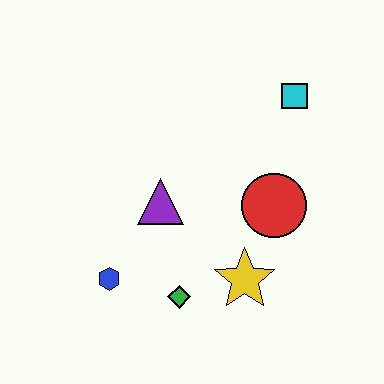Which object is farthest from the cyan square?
The blue hexagon is farthest from the cyan square.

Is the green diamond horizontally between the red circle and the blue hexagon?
Yes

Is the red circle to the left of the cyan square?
Yes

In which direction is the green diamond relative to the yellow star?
The green diamond is to the left of the yellow star.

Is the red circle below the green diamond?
No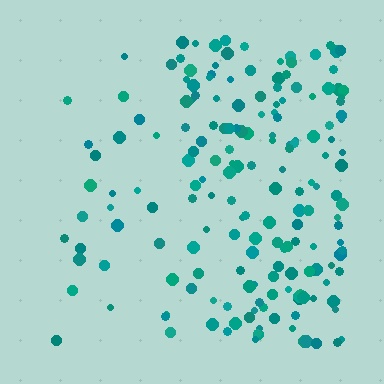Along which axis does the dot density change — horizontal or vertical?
Horizontal.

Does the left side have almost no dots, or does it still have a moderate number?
Still a moderate number, just noticeably fewer than the right.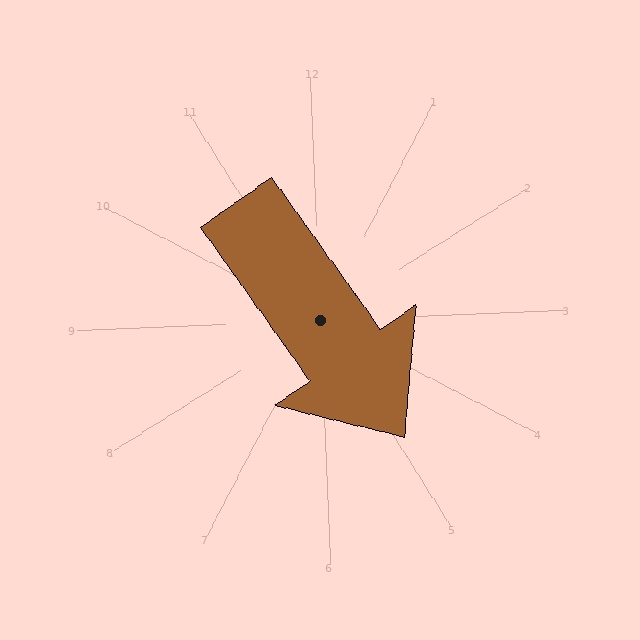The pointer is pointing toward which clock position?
Roughly 5 o'clock.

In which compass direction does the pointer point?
Southeast.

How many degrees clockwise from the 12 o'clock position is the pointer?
Approximately 147 degrees.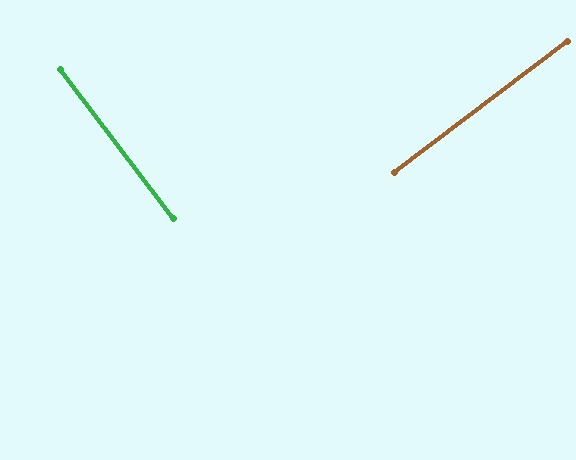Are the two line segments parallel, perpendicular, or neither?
Perpendicular — they meet at approximately 90°.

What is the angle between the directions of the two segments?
Approximately 90 degrees.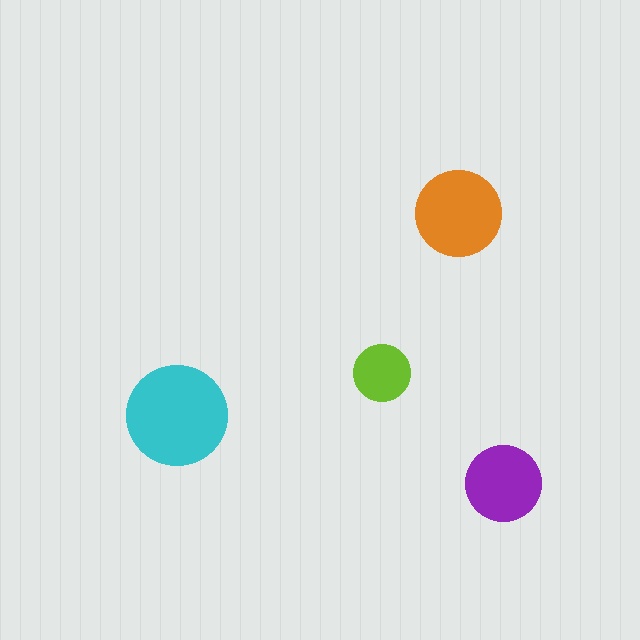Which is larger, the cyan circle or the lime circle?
The cyan one.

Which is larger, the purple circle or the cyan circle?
The cyan one.